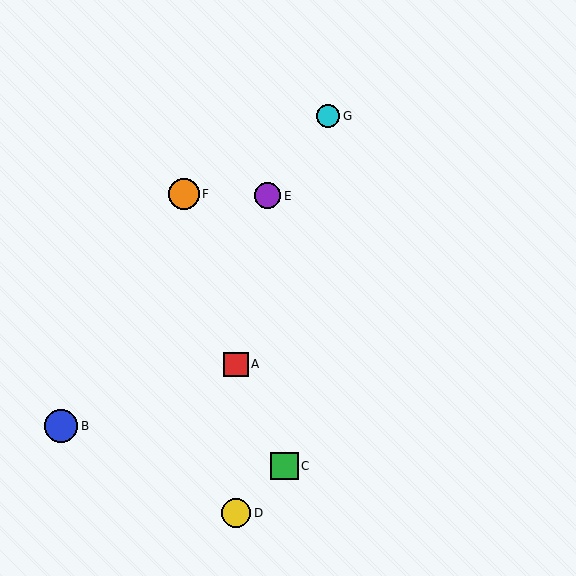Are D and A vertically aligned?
Yes, both are at x≈236.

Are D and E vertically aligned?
No, D is at x≈236 and E is at x≈268.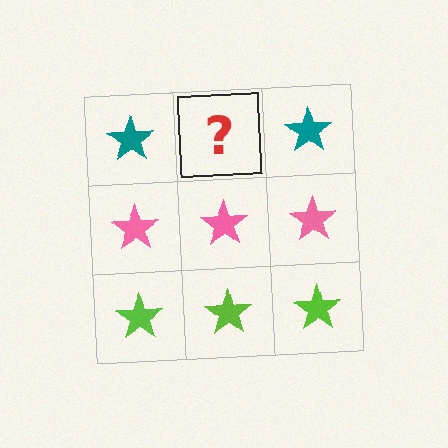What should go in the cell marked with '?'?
The missing cell should contain a teal star.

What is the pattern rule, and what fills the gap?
The rule is that each row has a consistent color. The gap should be filled with a teal star.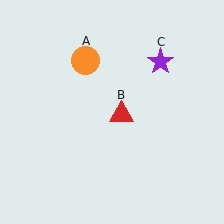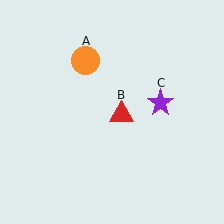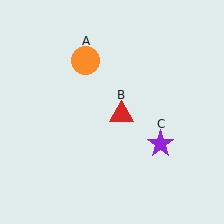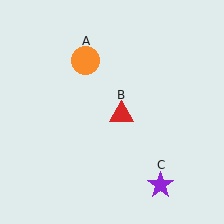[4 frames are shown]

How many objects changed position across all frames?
1 object changed position: purple star (object C).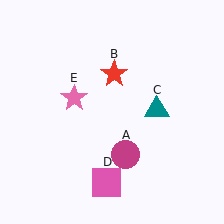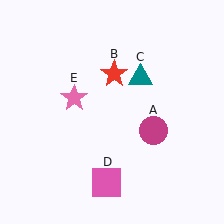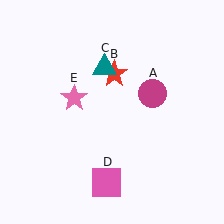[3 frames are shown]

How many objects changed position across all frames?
2 objects changed position: magenta circle (object A), teal triangle (object C).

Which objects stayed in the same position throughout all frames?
Red star (object B) and pink square (object D) and pink star (object E) remained stationary.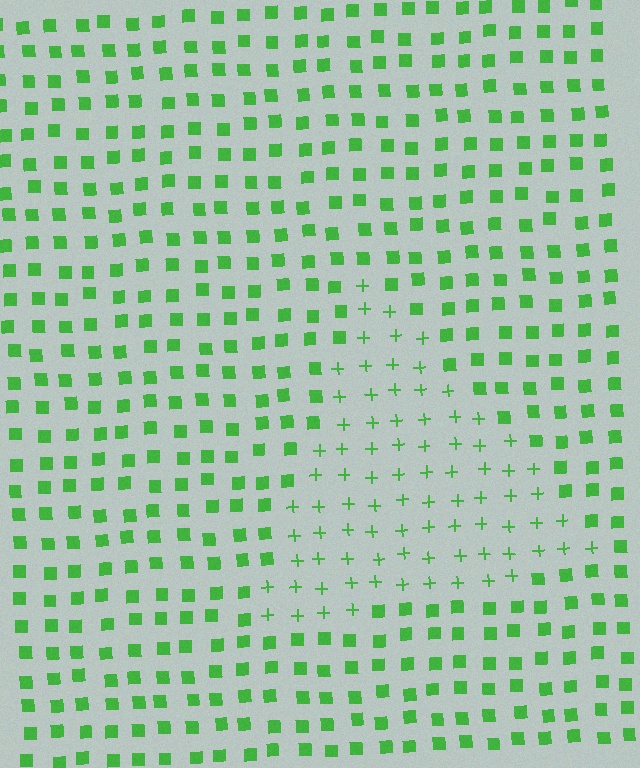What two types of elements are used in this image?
The image uses plus signs inside the triangle region and squares outside it.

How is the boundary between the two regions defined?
The boundary is defined by a change in element shape: plus signs inside vs. squares outside. All elements share the same color and spacing.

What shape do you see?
I see a triangle.